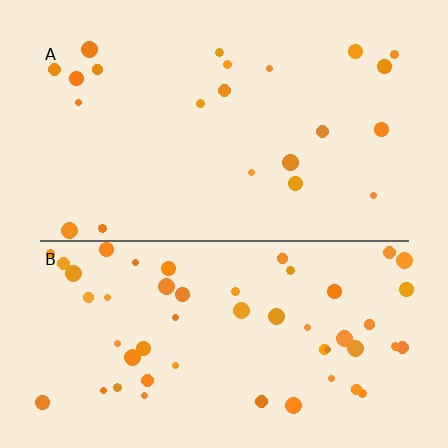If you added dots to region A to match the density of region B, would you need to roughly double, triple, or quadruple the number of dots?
Approximately double.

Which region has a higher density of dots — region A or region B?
B (the bottom).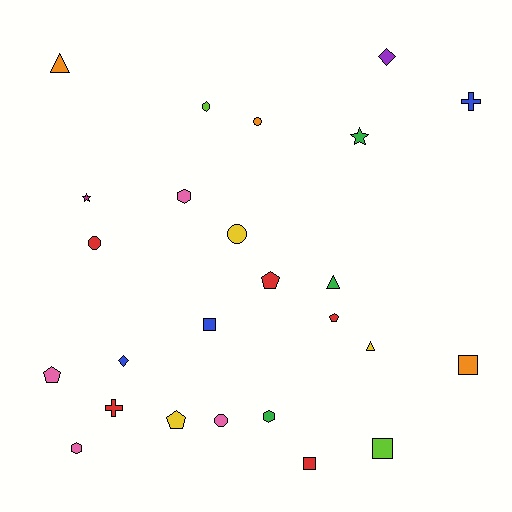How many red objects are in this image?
There are 5 red objects.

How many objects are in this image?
There are 25 objects.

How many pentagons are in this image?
There are 4 pentagons.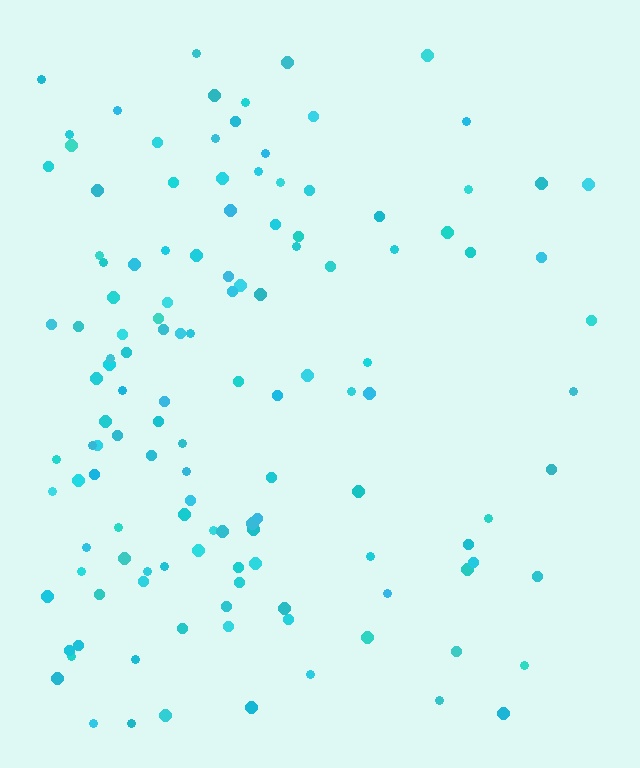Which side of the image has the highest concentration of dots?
The left.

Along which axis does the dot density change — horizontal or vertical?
Horizontal.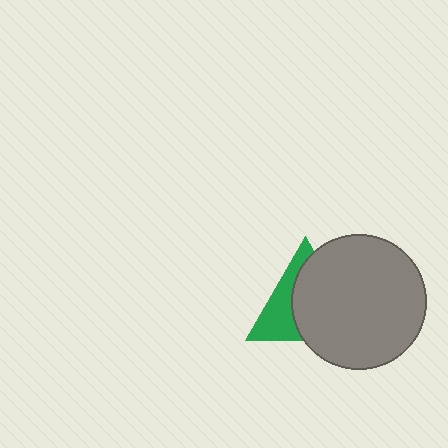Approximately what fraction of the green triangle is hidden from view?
Roughly 61% of the green triangle is hidden behind the gray circle.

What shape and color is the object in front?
The object in front is a gray circle.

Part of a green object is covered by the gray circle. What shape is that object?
It is a triangle.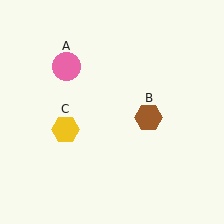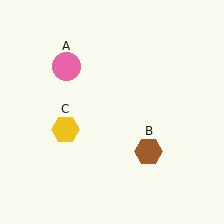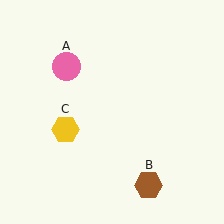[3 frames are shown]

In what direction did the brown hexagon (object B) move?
The brown hexagon (object B) moved down.